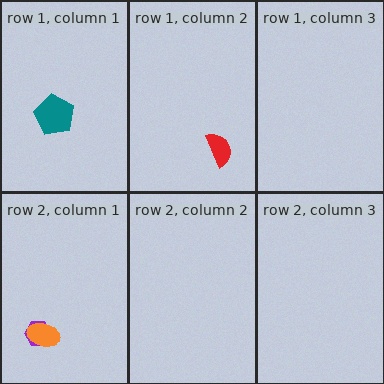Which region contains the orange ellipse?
The row 2, column 1 region.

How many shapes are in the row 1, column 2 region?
1.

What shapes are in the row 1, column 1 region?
The teal pentagon.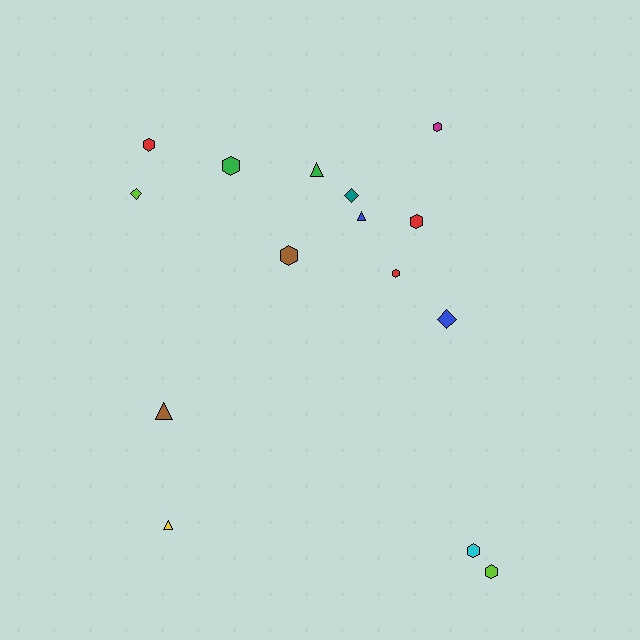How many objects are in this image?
There are 15 objects.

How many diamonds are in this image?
There are 3 diamonds.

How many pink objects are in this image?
There are no pink objects.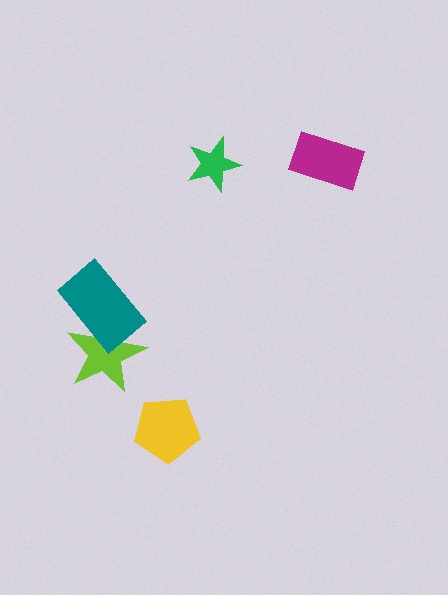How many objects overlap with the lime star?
1 object overlaps with the lime star.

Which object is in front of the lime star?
The teal rectangle is in front of the lime star.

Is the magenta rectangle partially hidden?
No, no other shape covers it.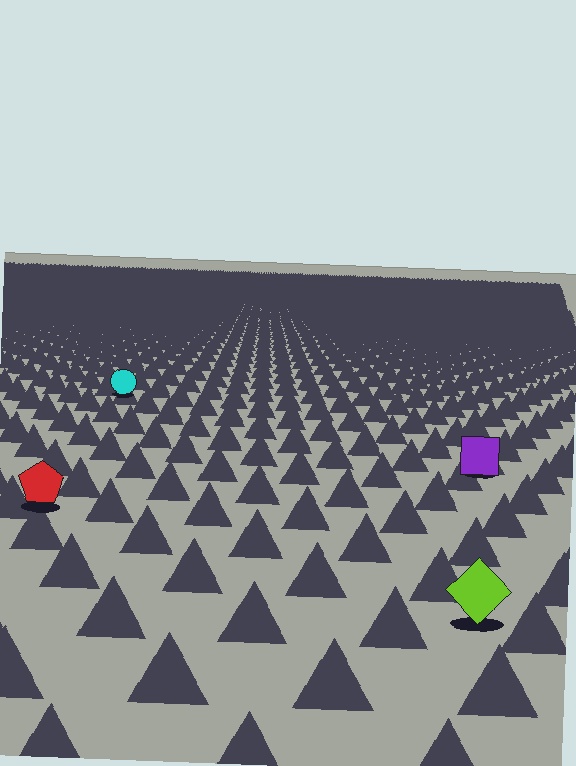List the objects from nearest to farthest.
From nearest to farthest: the lime diamond, the red pentagon, the purple square, the cyan circle.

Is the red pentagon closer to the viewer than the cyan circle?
Yes. The red pentagon is closer — you can tell from the texture gradient: the ground texture is coarser near it.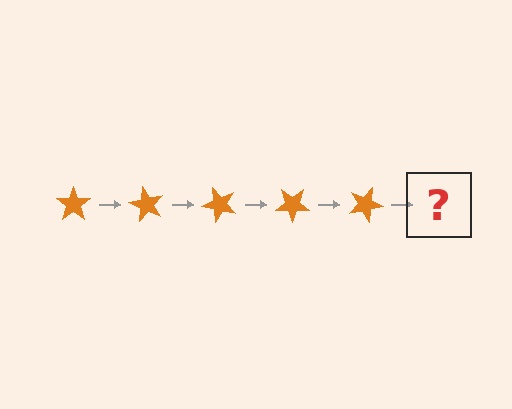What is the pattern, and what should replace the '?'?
The pattern is that the star rotates 60 degrees each step. The '?' should be an orange star rotated 300 degrees.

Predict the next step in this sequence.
The next step is an orange star rotated 300 degrees.